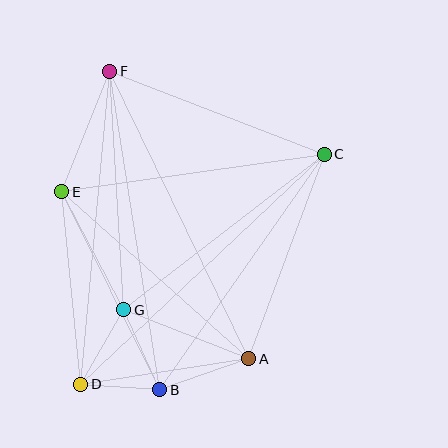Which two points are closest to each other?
Points B and D are closest to each other.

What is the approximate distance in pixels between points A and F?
The distance between A and F is approximately 319 pixels.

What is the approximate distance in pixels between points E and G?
The distance between E and G is approximately 133 pixels.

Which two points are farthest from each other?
Points C and D are farthest from each other.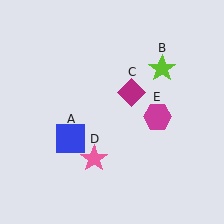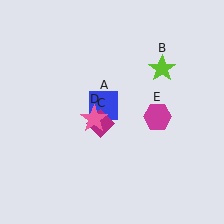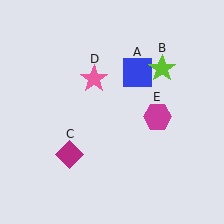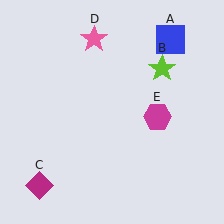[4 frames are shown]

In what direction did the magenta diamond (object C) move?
The magenta diamond (object C) moved down and to the left.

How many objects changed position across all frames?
3 objects changed position: blue square (object A), magenta diamond (object C), pink star (object D).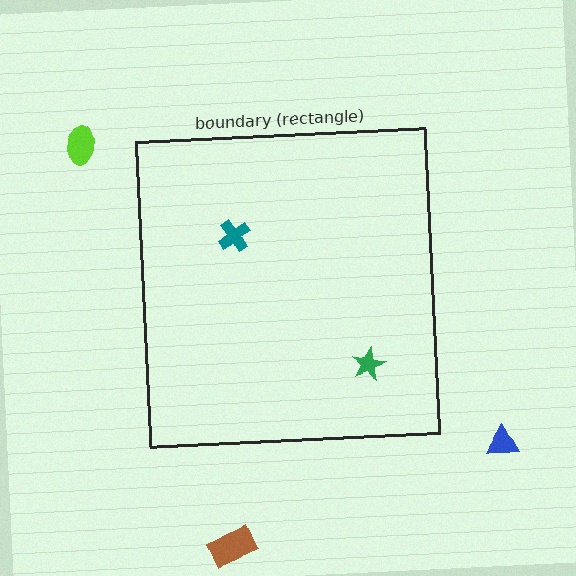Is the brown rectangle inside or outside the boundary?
Outside.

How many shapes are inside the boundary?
2 inside, 3 outside.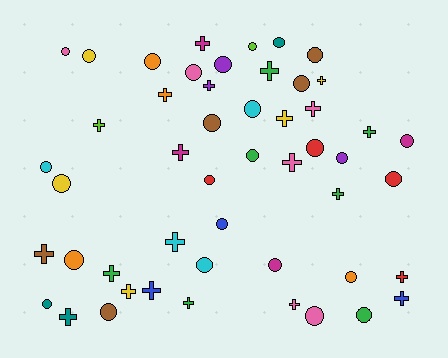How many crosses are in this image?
There are 22 crosses.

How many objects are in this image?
There are 50 objects.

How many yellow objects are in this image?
There are 5 yellow objects.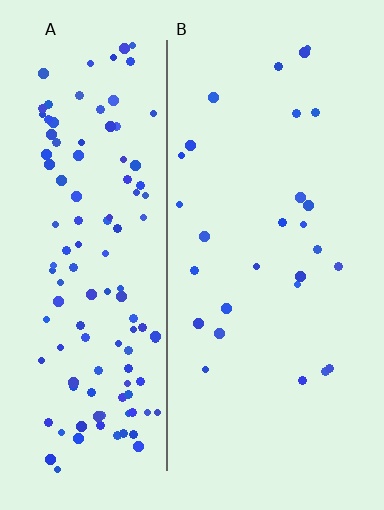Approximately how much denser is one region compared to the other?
Approximately 4.6× — region A over region B.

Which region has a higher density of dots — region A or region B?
A (the left).